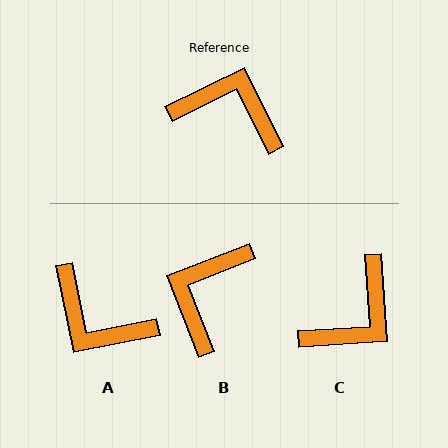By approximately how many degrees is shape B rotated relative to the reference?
Approximately 85 degrees counter-clockwise.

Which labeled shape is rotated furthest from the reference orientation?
A, about 165 degrees away.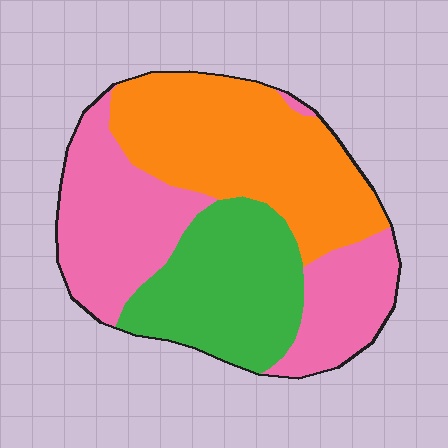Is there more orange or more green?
Orange.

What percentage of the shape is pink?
Pink takes up between a third and a half of the shape.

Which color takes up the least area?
Green, at roughly 25%.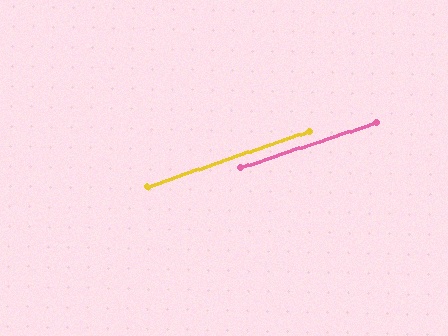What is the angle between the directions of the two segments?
Approximately 1 degree.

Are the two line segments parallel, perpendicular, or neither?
Parallel — their directions differ by only 0.7°.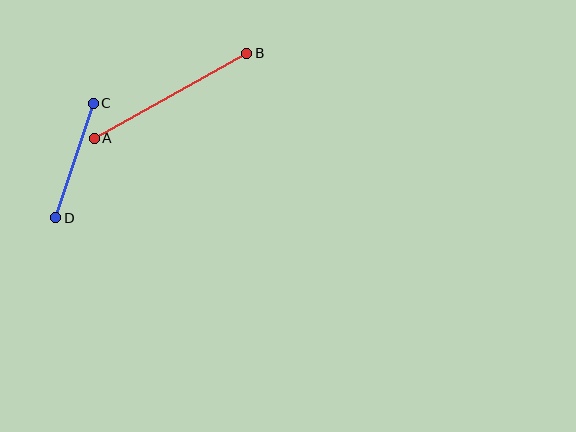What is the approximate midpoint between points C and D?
The midpoint is at approximately (74, 161) pixels.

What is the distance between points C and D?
The distance is approximately 120 pixels.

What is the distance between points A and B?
The distance is approximately 174 pixels.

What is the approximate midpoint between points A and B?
The midpoint is at approximately (171, 96) pixels.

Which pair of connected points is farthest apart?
Points A and B are farthest apart.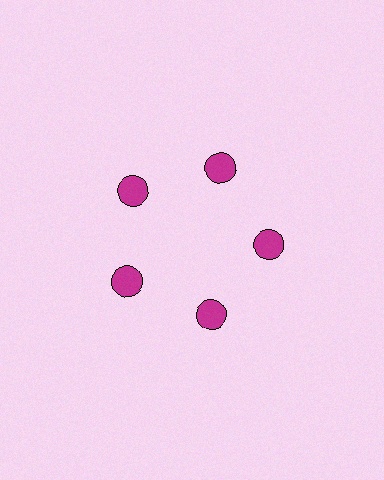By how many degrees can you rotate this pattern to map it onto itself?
The pattern maps onto itself every 72 degrees of rotation.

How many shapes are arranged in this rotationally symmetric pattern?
There are 5 shapes, arranged in 5 groups of 1.